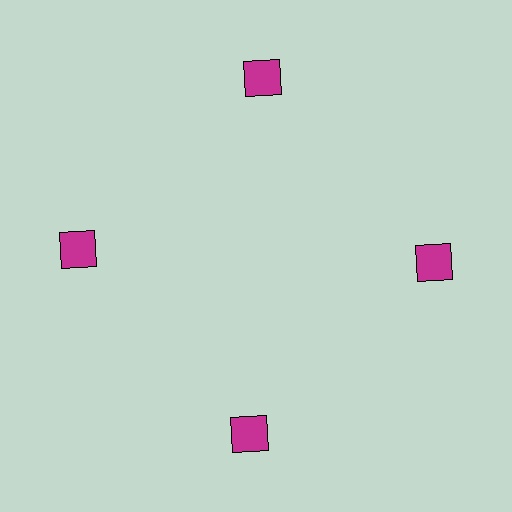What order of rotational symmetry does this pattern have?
This pattern has 4-fold rotational symmetry.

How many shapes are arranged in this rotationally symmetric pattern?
There are 4 shapes, arranged in 4 groups of 1.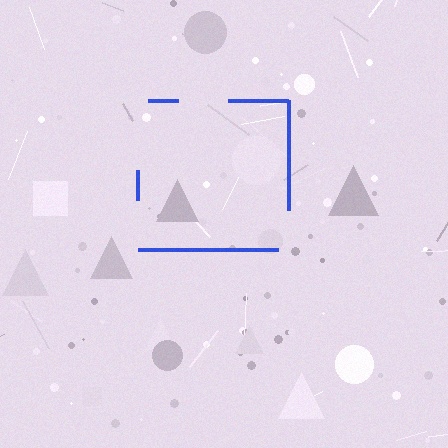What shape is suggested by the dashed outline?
The dashed outline suggests a square.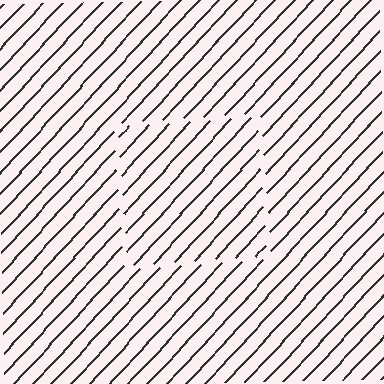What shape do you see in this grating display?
An illusory square. The interior of the shape contains the same grating, shifted by half a period — the contour is defined by the phase discontinuity where line-ends from the inner and outer gratings abut.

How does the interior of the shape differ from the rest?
The interior of the shape contains the same grating, shifted by half a period — the contour is defined by the phase discontinuity where line-ends from the inner and outer gratings abut.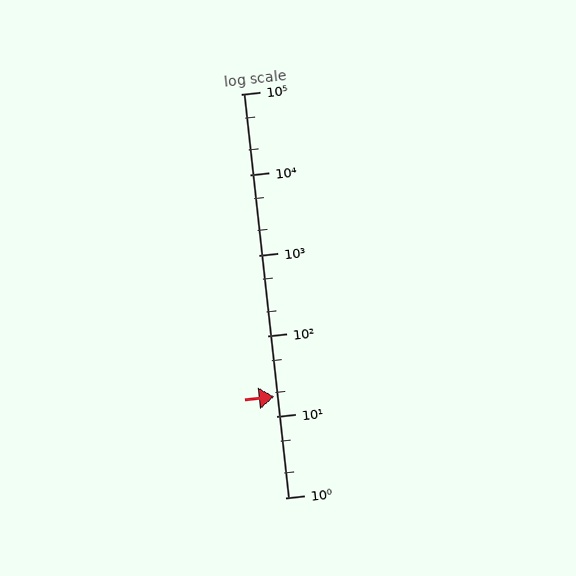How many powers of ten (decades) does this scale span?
The scale spans 5 decades, from 1 to 100000.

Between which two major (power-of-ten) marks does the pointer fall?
The pointer is between 10 and 100.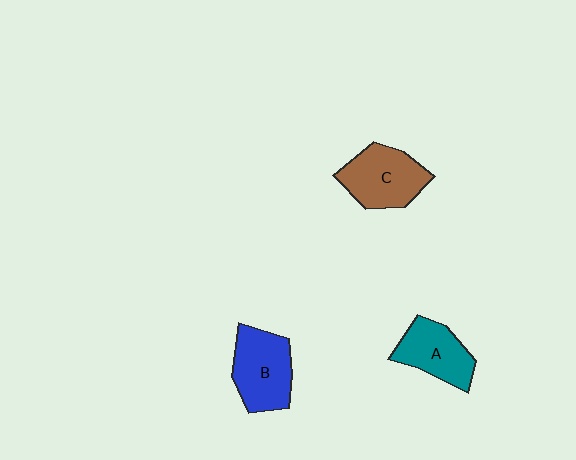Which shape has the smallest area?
Shape A (teal).